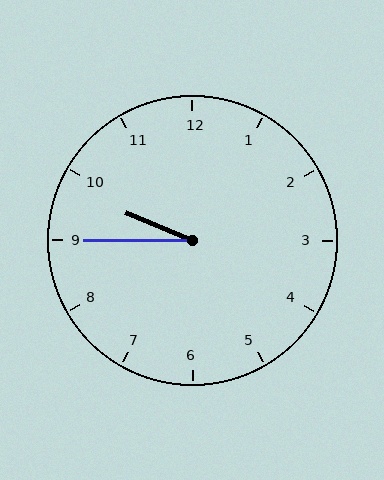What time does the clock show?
9:45.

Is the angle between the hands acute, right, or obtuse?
It is acute.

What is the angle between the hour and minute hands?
Approximately 22 degrees.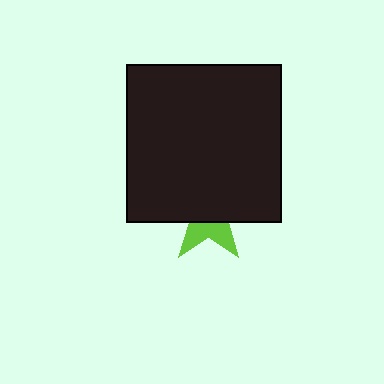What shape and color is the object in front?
The object in front is a black rectangle.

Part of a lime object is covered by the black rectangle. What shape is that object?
It is a star.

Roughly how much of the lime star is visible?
A small part of it is visible (roughly 35%).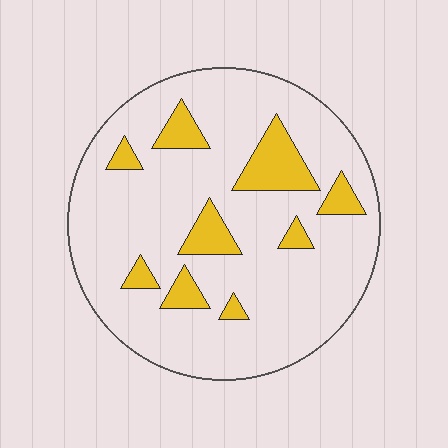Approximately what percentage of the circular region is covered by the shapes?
Approximately 15%.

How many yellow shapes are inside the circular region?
9.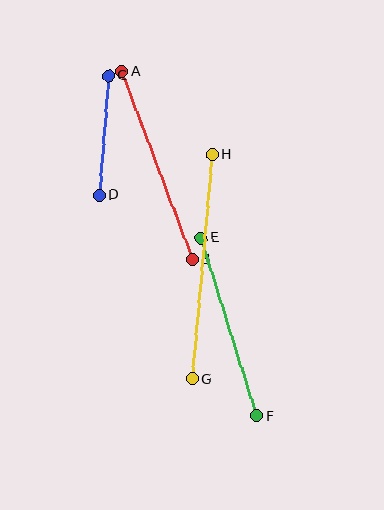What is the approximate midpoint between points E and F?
The midpoint is at approximately (229, 327) pixels.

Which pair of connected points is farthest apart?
Points G and H are farthest apart.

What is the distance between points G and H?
The distance is approximately 225 pixels.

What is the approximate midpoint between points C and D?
The midpoint is at approximately (104, 135) pixels.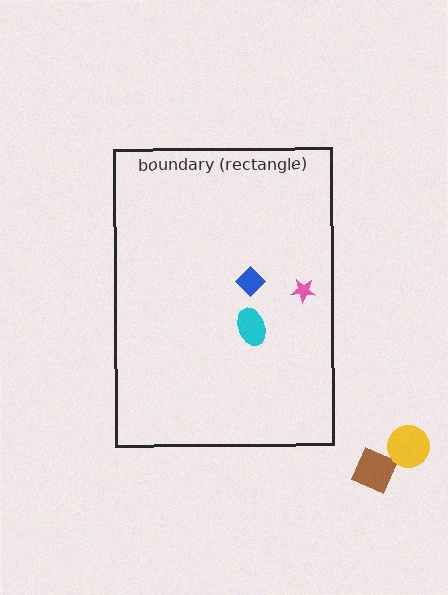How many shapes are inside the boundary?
3 inside, 2 outside.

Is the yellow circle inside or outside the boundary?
Outside.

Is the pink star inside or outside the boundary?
Inside.